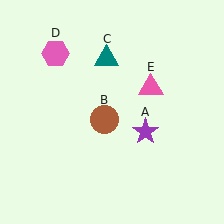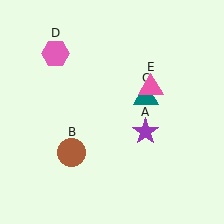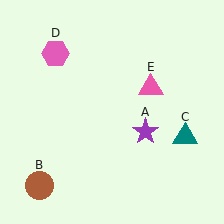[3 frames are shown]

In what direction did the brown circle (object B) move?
The brown circle (object B) moved down and to the left.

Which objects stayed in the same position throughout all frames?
Purple star (object A) and pink hexagon (object D) and pink triangle (object E) remained stationary.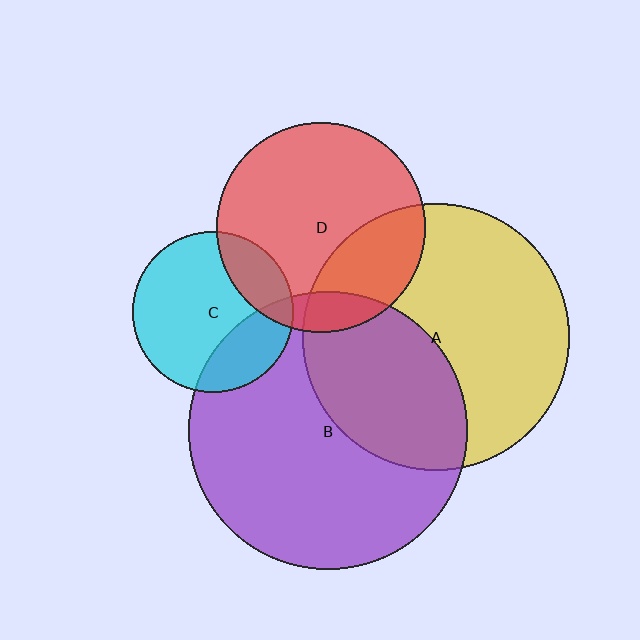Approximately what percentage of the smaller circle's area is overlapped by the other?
Approximately 40%.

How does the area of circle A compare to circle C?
Approximately 2.8 times.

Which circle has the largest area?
Circle B (purple).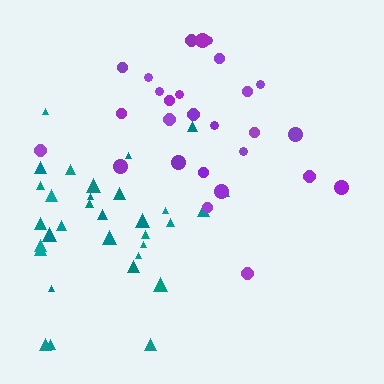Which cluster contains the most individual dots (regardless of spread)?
Teal (32).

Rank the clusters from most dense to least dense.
teal, purple.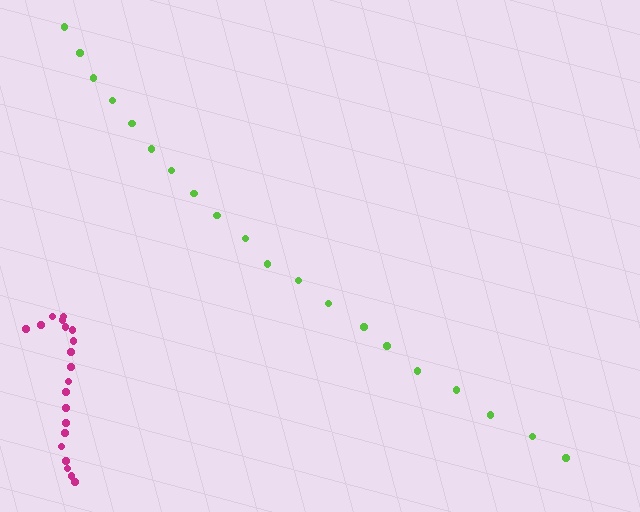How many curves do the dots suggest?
There are 2 distinct paths.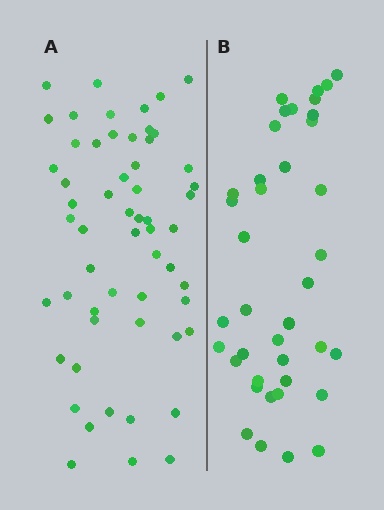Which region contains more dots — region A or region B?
Region A (the left region) has more dots.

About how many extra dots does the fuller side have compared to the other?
Region A has approximately 20 more dots than region B.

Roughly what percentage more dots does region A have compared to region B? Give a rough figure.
About 45% more.